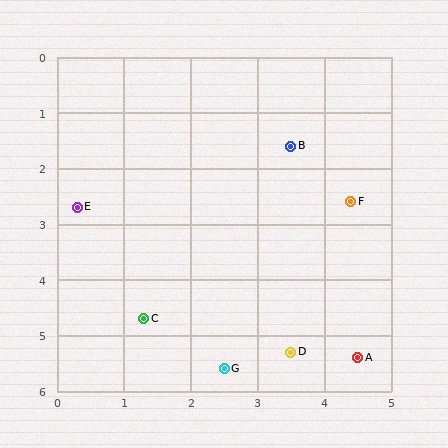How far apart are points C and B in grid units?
Points C and B are about 3.8 grid units apart.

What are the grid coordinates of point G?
Point G is at approximately (2.5, 5.6).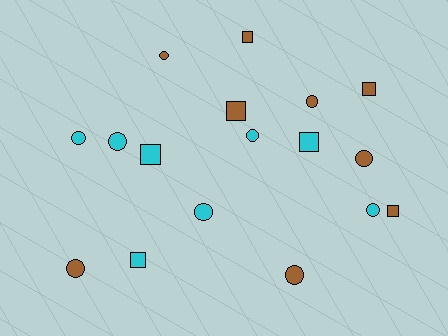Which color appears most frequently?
Brown, with 9 objects.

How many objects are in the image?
There are 17 objects.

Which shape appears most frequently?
Circle, with 10 objects.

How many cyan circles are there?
There are 5 cyan circles.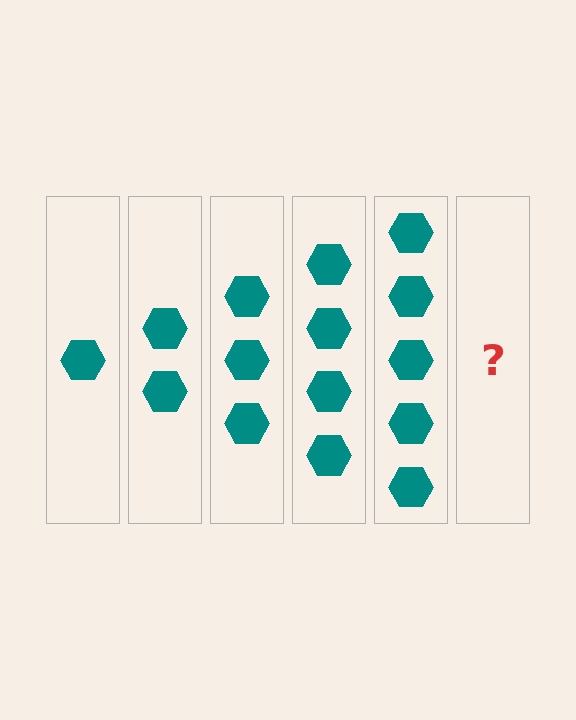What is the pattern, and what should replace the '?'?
The pattern is that each step adds one more hexagon. The '?' should be 6 hexagons.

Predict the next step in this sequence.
The next step is 6 hexagons.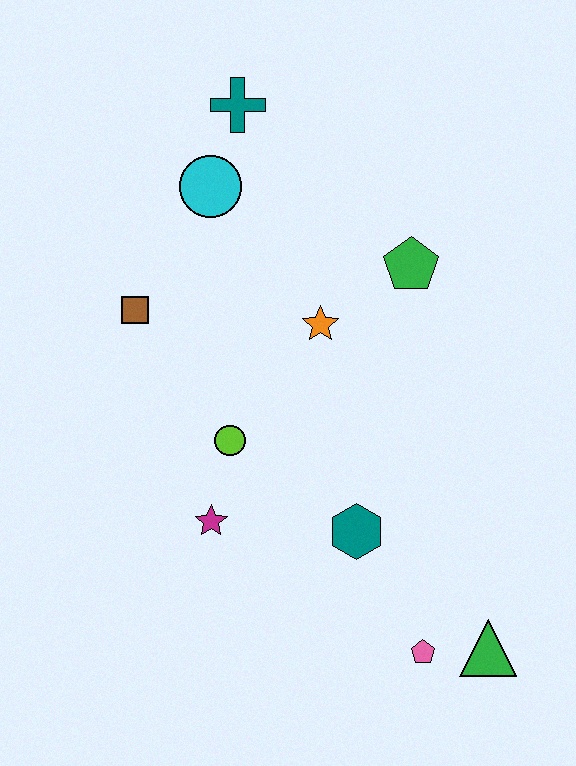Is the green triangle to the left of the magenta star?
No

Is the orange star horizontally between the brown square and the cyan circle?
No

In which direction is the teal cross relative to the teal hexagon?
The teal cross is above the teal hexagon.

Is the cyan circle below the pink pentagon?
No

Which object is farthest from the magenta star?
The teal cross is farthest from the magenta star.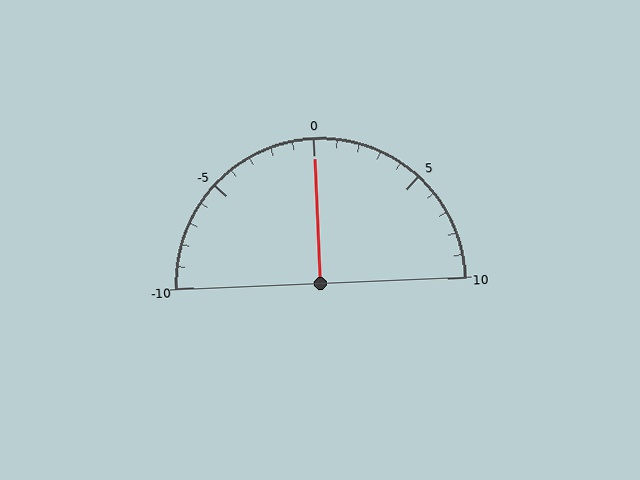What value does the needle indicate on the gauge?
The needle indicates approximately 0.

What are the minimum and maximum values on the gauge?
The gauge ranges from -10 to 10.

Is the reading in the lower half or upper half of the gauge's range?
The reading is in the upper half of the range (-10 to 10).